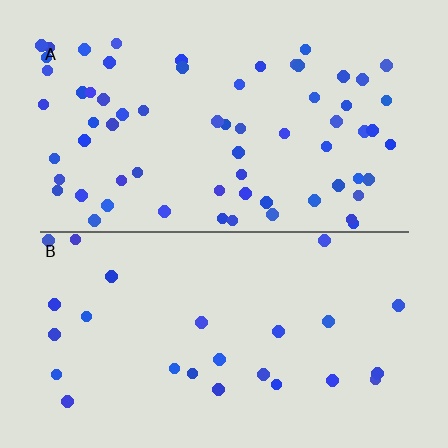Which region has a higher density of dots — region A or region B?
A (the top).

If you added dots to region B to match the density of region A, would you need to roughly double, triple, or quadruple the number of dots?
Approximately triple.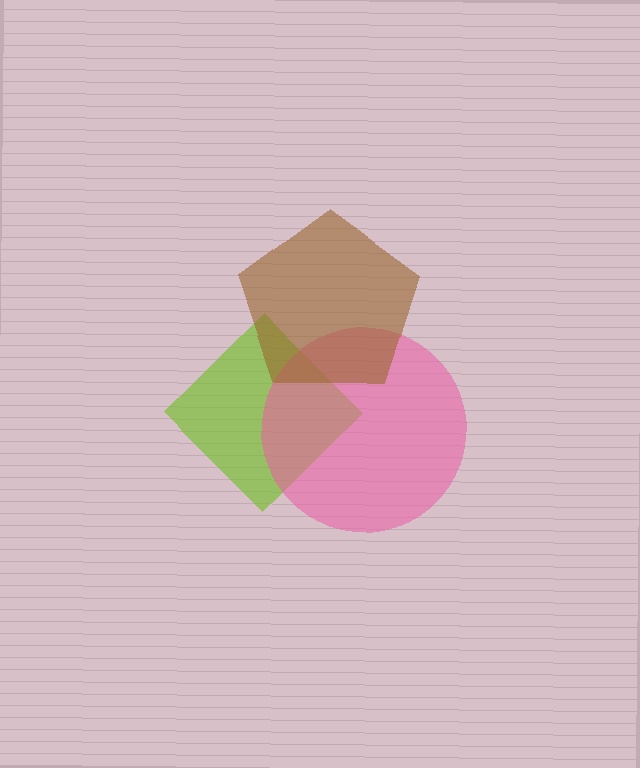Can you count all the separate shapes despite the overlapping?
Yes, there are 3 separate shapes.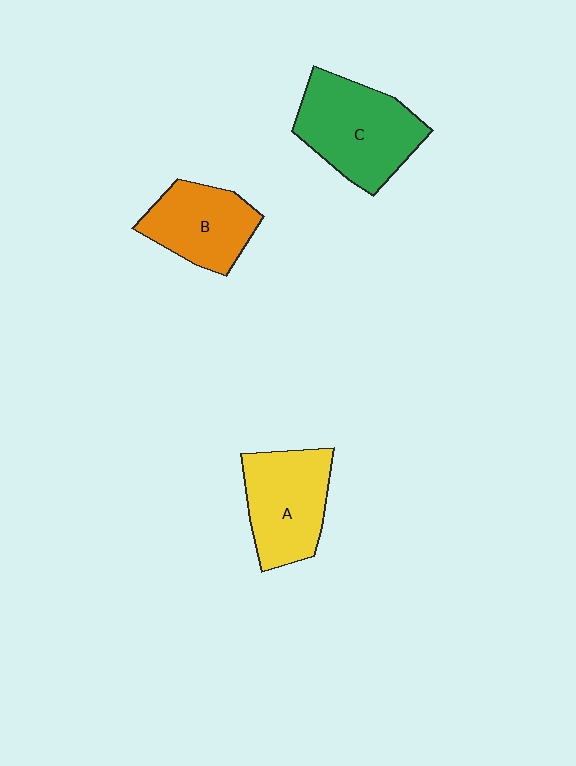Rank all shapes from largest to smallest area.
From largest to smallest: C (green), A (yellow), B (orange).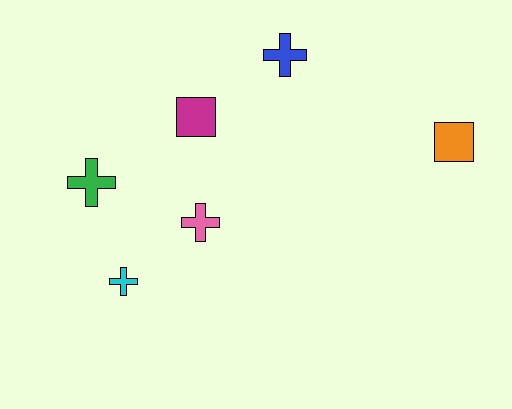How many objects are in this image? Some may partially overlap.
There are 6 objects.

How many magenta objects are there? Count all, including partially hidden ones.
There is 1 magenta object.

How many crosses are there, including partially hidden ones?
There are 4 crosses.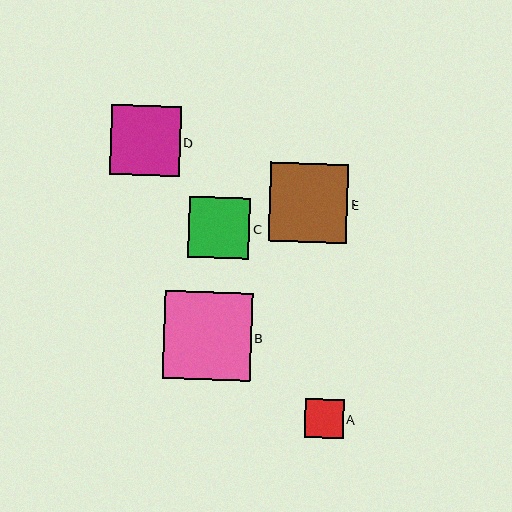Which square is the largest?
Square B is the largest with a size of approximately 88 pixels.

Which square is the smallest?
Square A is the smallest with a size of approximately 39 pixels.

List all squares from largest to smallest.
From largest to smallest: B, E, D, C, A.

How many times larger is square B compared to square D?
Square B is approximately 1.3 times the size of square D.